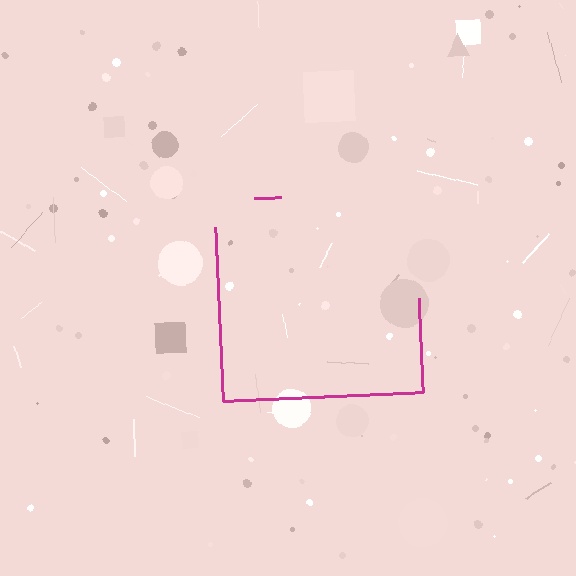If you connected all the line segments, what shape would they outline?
They would outline a square.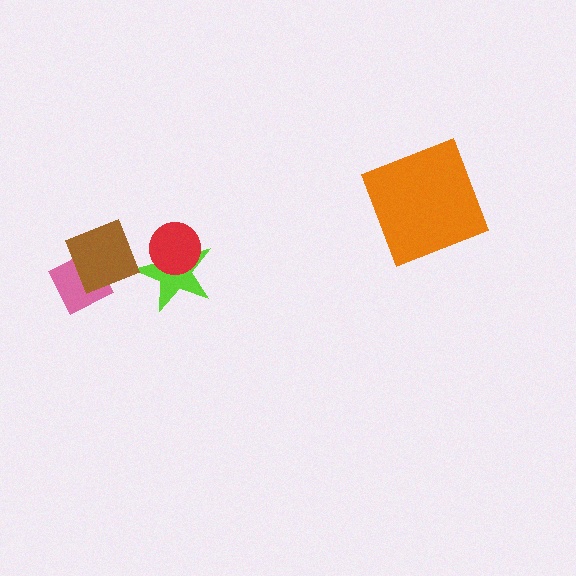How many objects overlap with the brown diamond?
2 objects overlap with the brown diamond.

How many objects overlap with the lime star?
2 objects overlap with the lime star.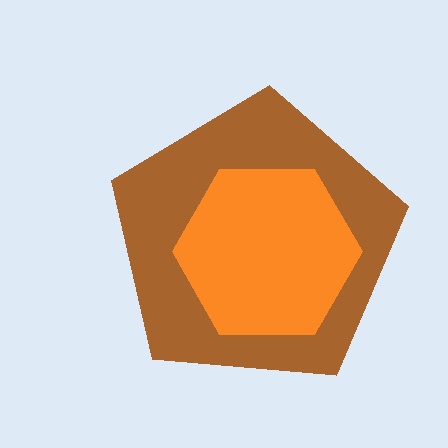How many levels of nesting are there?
2.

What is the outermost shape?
The brown pentagon.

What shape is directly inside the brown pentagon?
The orange hexagon.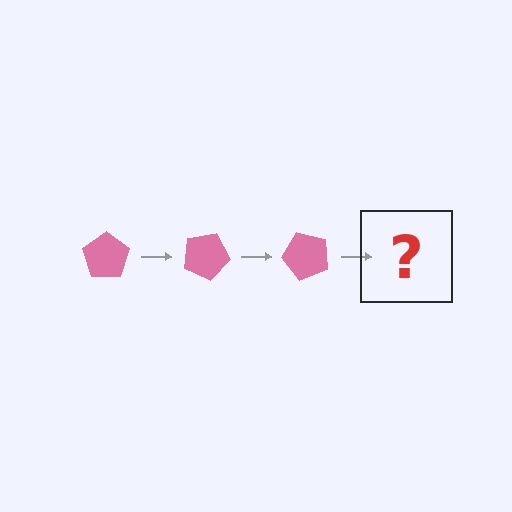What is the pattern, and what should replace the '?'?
The pattern is that the pentagon rotates 25 degrees each step. The '?' should be a pink pentagon rotated 75 degrees.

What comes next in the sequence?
The next element should be a pink pentagon rotated 75 degrees.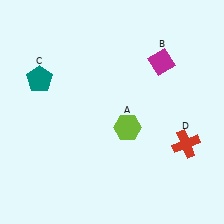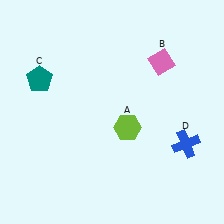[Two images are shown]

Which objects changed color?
B changed from magenta to pink. D changed from red to blue.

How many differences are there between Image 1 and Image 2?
There are 2 differences between the two images.